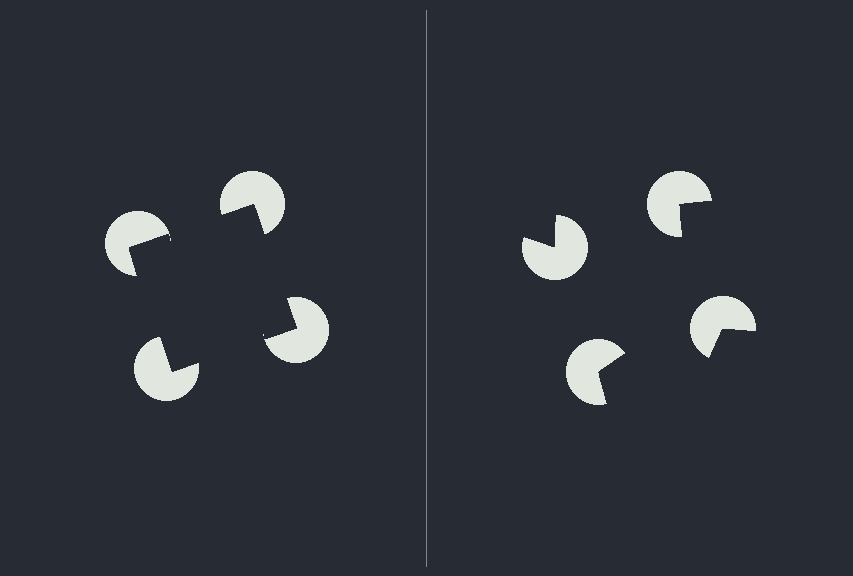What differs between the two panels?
The pac-man discs are positioned identically on both sides; only the wedge orientations differ. On the left they align to a square; on the right they are misaligned.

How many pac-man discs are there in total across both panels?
8 — 4 on each side.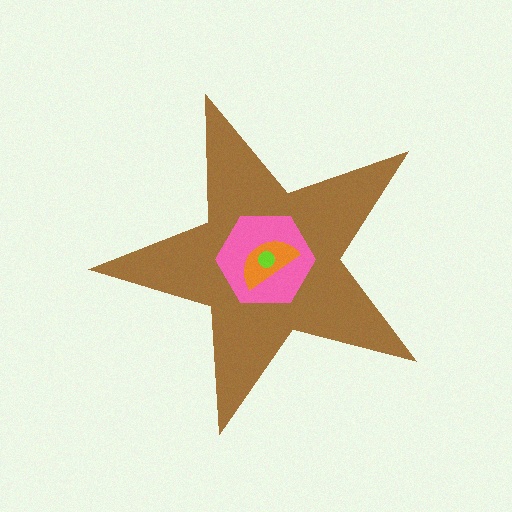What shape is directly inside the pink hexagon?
The orange semicircle.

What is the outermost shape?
The brown star.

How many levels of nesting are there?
4.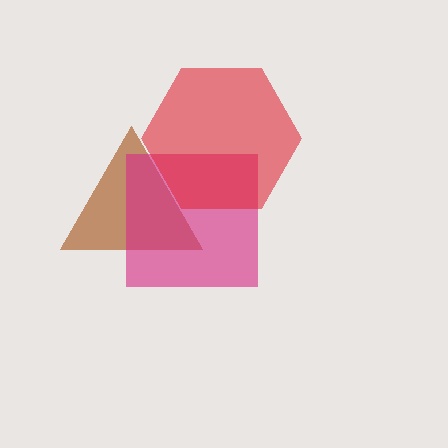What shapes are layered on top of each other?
The layered shapes are: a brown triangle, a magenta square, a red hexagon.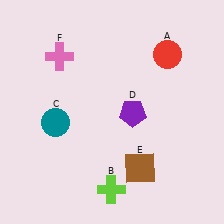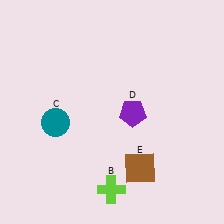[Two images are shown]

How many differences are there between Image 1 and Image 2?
There are 2 differences between the two images.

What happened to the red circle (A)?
The red circle (A) was removed in Image 2. It was in the top-right area of Image 1.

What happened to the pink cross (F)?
The pink cross (F) was removed in Image 2. It was in the top-left area of Image 1.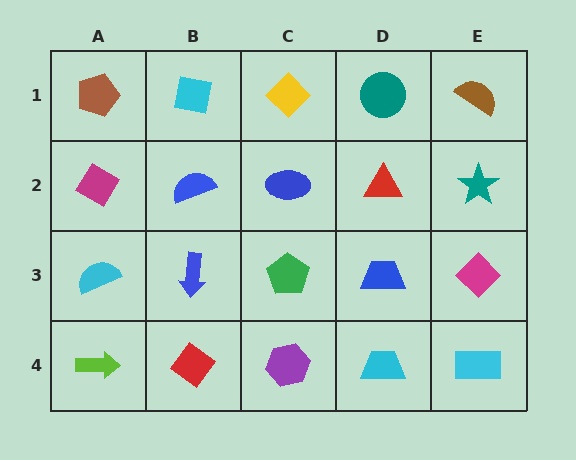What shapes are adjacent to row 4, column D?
A blue trapezoid (row 3, column D), a purple hexagon (row 4, column C), a cyan rectangle (row 4, column E).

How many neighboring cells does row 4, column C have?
3.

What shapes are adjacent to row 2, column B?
A cyan square (row 1, column B), a blue arrow (row 3, column B), a magenta diamond (row 2, column A), a blue ellipse (row 2, column C).